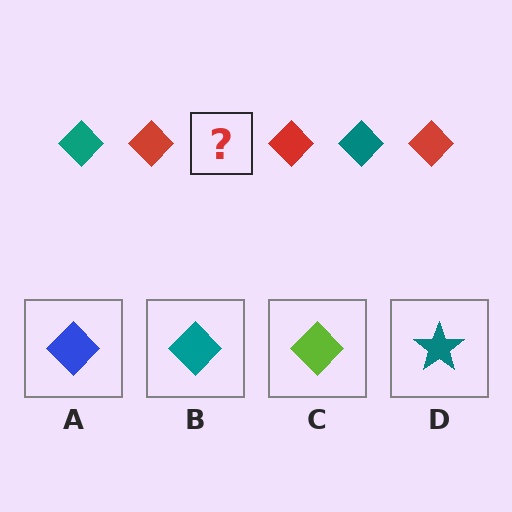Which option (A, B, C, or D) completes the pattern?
B.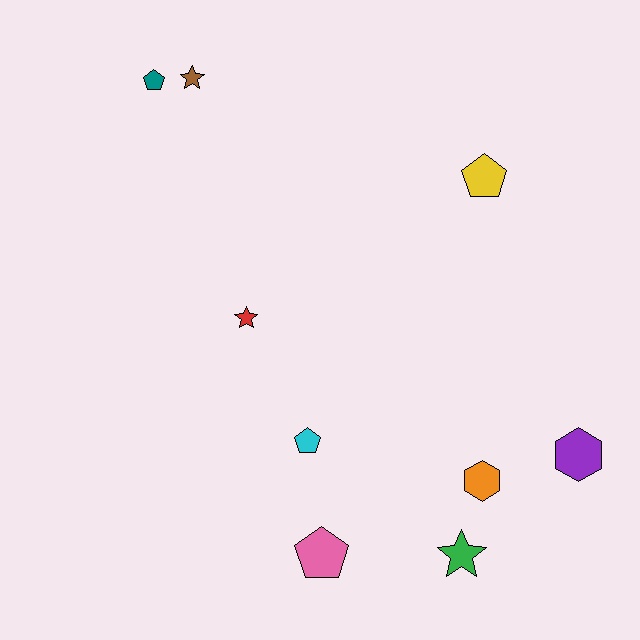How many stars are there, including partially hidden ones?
There are 3 stars.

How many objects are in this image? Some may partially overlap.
There are 9 objects.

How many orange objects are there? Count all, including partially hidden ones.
There is 1 orange object.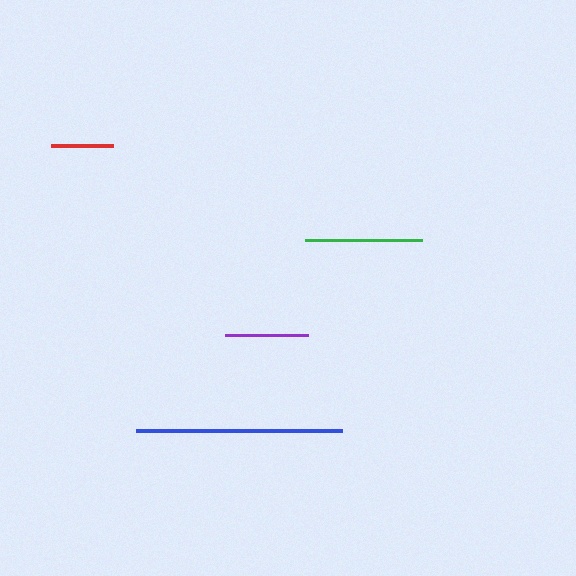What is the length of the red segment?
The red segment is approximately 63 pixels long.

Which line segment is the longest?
The blue line is the longest at approximately 207 pixels.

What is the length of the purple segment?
The purple segment is approximately 82 pixels long.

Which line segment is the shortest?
The red line is the shortest at approximately 63 pixels.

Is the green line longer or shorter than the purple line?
The green line is longer than the purple line.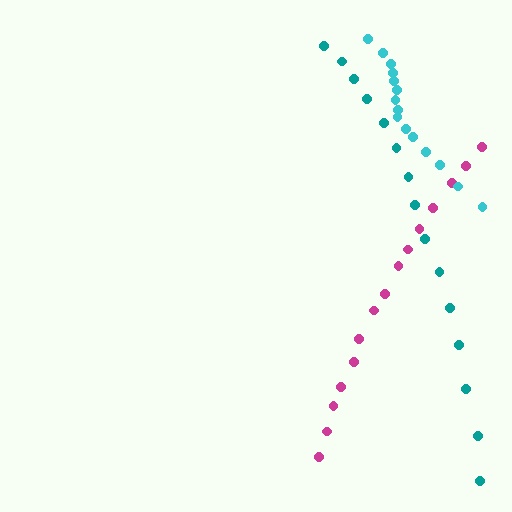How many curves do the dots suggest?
There are 3 distinct paths.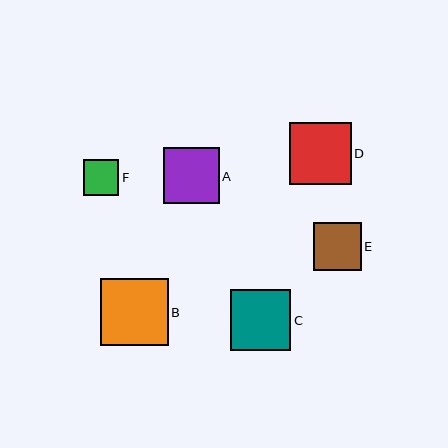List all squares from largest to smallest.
From largest to smallest: B, D, C, A, E, F.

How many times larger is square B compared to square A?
Square B is approximately 1.2 times the size of square A.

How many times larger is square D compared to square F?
Square D is approximately 1.7 times the size of square F.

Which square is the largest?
Square B is the largest with a size of approximately 67 pixels.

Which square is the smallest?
Square F is the smallest with a size of approximately 36 pixels.